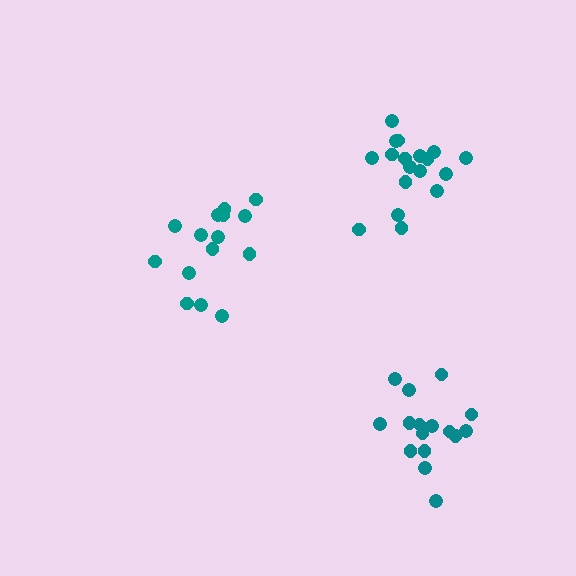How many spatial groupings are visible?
There are 3 spatial groupings.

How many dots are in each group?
Group 1: 15 dots, Group 2: 16 dots, Group 3: 18 dots (49 total).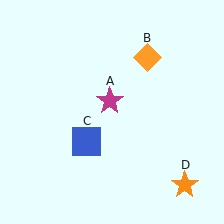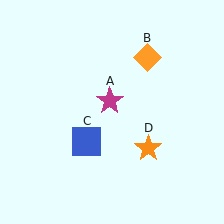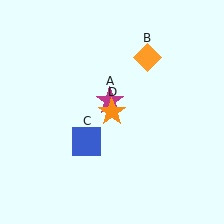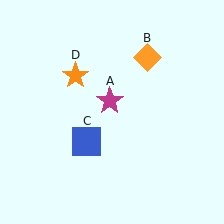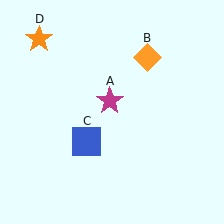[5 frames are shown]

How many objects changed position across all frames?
1 object changed position: orange star (object D).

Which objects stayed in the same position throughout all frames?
Magenta star (object A) and orange diamond (object B) and blue square (object C) remained stationary.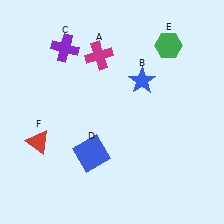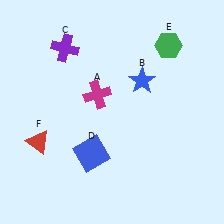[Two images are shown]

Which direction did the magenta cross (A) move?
The magenta cross (A) moved down.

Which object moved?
The magenta cross (A) moved down.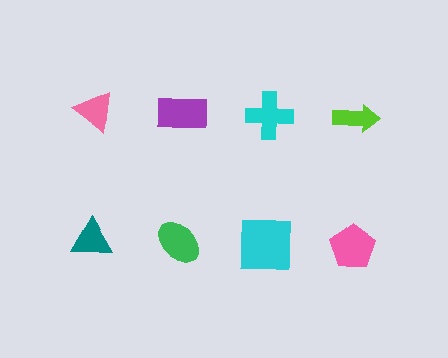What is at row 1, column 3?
A cyan cross.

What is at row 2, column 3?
A cyan square.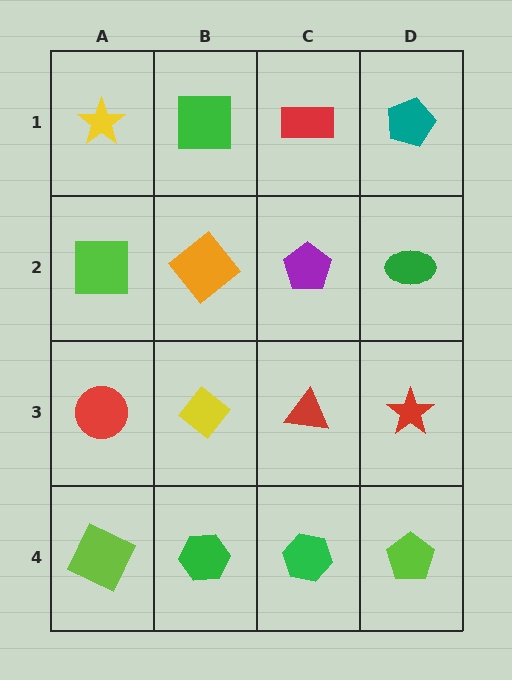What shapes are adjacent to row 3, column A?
A lime square (row 2, column A), a lime square (row 4, column A), a yellow diamond (row 3, column B).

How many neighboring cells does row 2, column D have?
3.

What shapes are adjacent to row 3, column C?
A purple pentagon (row 2, column C), a green hexagon (row 4, column C), a yellow diamond (row 3, column B), a red star (row 3, column D).